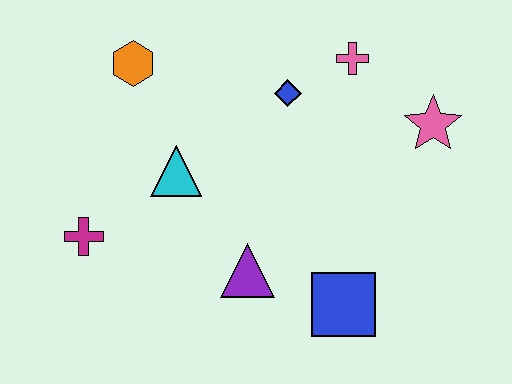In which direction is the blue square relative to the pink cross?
The blue square is below the pink cross.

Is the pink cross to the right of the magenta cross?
Yes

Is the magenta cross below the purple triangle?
No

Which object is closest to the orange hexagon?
The cyan triangle is closest to the orange hexagon.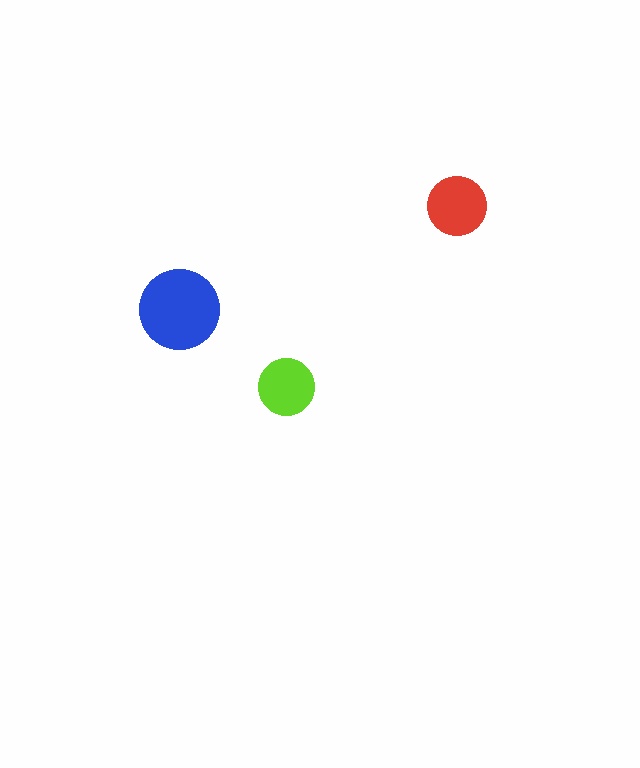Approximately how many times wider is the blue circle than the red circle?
About 1.5 times wider.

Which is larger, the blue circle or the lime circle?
The blue one.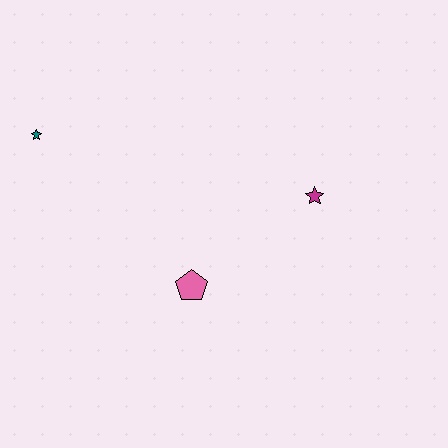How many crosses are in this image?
There are no crosses.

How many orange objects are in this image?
There are no orange objects.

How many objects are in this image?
There are 3 objects.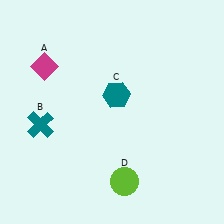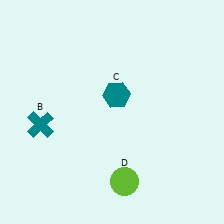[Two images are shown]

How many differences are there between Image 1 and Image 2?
There is 1 difference between the two images.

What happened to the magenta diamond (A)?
The magenta diamond (A) was removed in Image 2. It was in the top-left area of Image 1.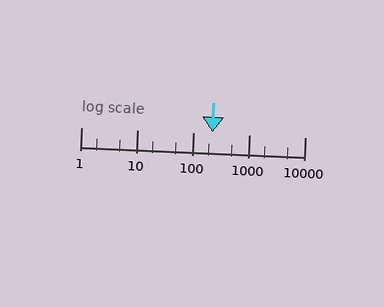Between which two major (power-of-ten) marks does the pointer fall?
The pointer is between 100 and 1000.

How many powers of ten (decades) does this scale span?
The scale spans 4 decades, from 1 to 10000.